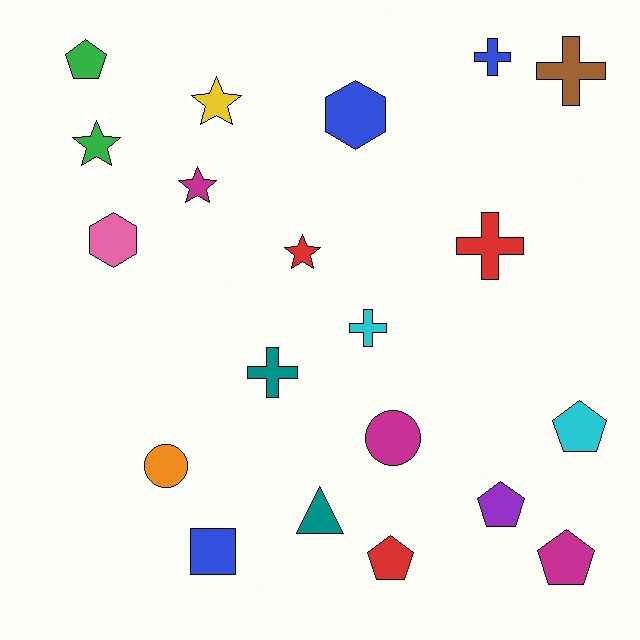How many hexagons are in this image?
There are 2 hexagons.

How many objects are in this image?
There are 20 objects.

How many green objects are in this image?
There are 2 green objects.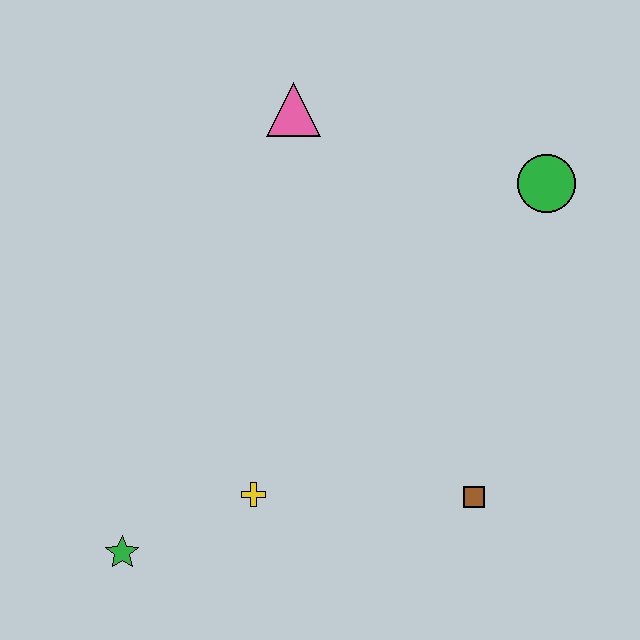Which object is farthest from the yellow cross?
The green circle is farthest from the yellow cross.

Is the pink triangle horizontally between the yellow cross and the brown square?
Yes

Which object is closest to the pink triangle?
The green circle is closest to the pink triangle.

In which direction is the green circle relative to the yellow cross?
The green circle is above the yellow cross.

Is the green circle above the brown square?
Yes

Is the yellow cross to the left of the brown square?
Yes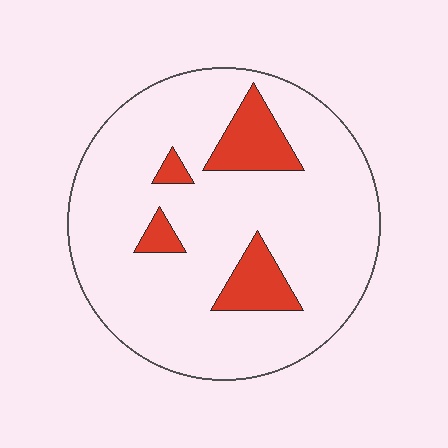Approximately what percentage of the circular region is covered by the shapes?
Approximately 15%.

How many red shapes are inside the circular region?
4.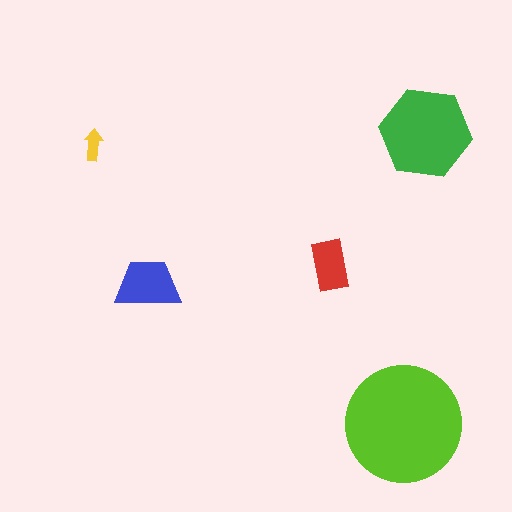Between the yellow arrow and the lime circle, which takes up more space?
The lime circle.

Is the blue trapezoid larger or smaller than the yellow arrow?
Larger.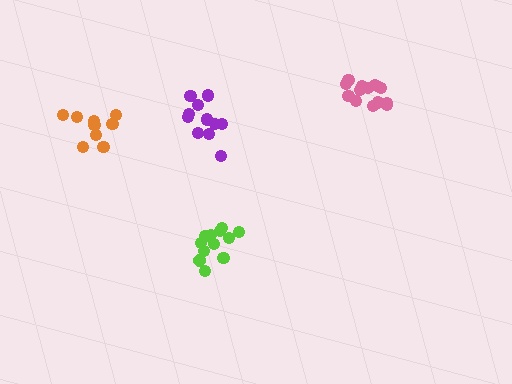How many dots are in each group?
Group 1: 12 dots, Group 2: 14 dots, Group 3: 12 dots, Group 4: 10 dots (48 total).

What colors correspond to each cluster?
The clusters are colored: purple, pink, lime, orange.